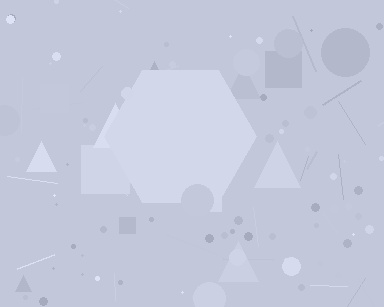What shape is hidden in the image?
A hexagon is hidden in the image.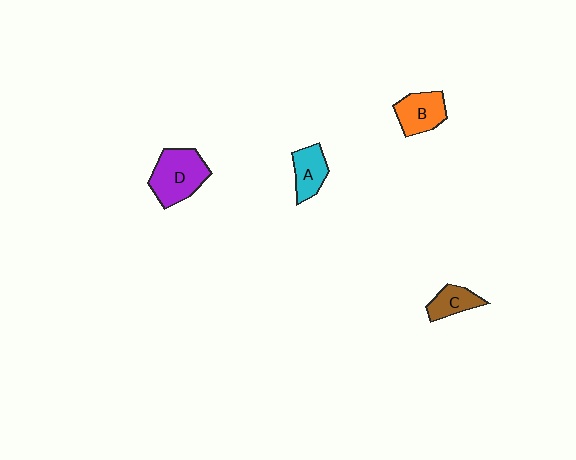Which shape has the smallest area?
Shape C (brown).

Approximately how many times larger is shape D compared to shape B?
Approximately 1.4 times.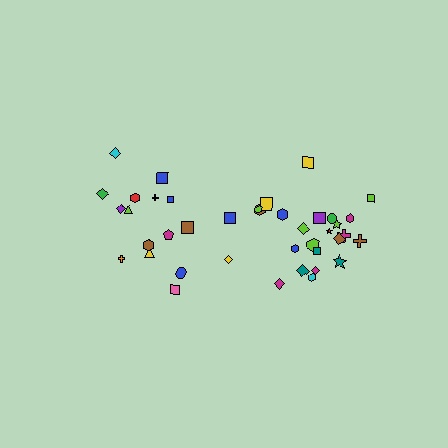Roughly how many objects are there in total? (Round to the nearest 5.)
Roughly 40 objects in total.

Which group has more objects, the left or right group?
The right group.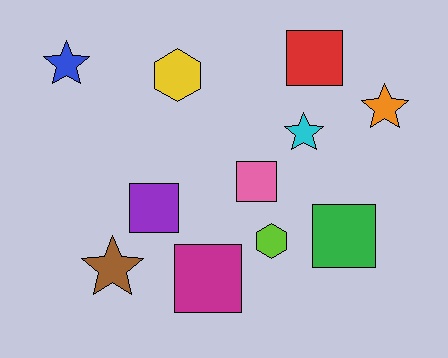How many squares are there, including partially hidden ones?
There are 5 squares.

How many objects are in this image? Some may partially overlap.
There are 11 objects.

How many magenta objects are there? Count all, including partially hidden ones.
There is 1 magenta object.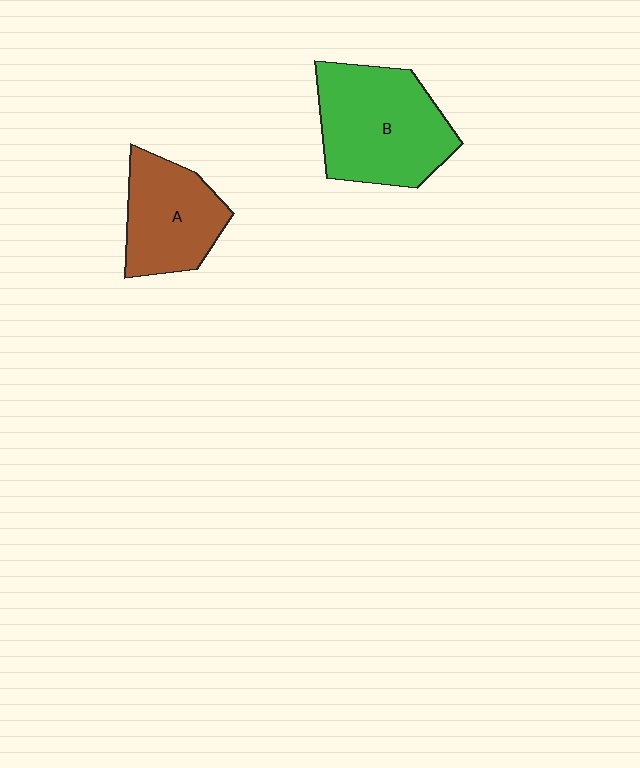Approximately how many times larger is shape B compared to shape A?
Approximately 1.4 times.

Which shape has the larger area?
Shape B (green).